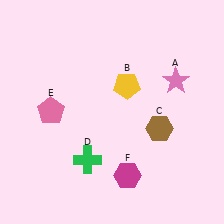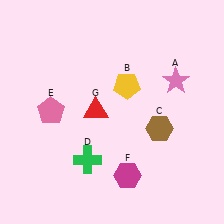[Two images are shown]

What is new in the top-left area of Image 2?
A red triangle (G) was added in the top-left area of Image 2.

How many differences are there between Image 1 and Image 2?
There is 1 difference between the two images.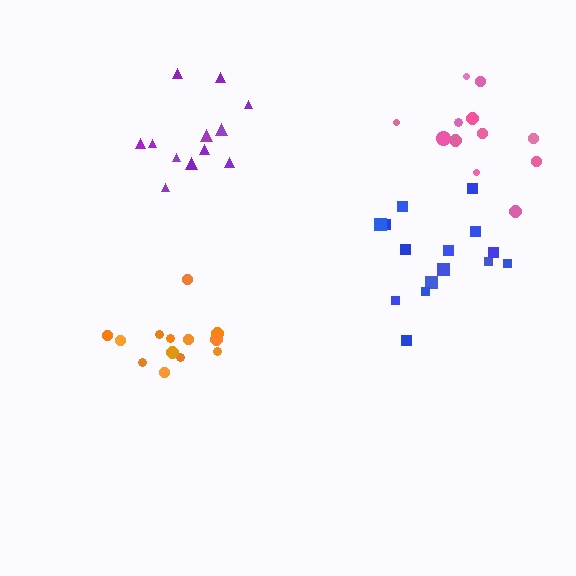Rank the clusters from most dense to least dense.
orange, pink, blue, purple.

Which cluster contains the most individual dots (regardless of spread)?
Blue (15).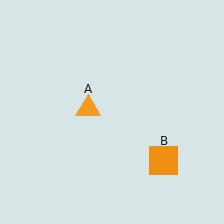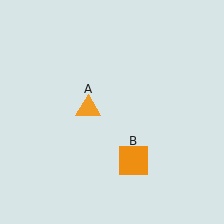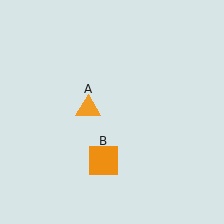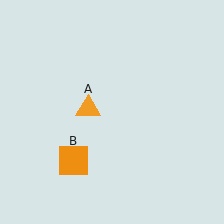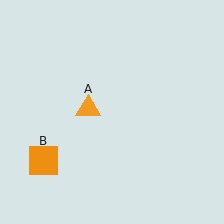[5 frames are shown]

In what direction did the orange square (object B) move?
The orange square (object B) moved left.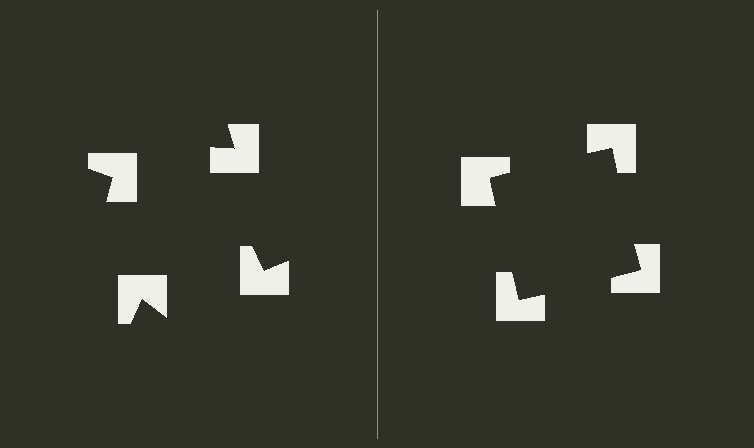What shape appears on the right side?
An illusory square.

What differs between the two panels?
The notched squares are positioned identically on both sides; only the wedge orientations differ. On the right they align to a square; on the left they are misaligned.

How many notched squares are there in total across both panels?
8 — 4 on each side.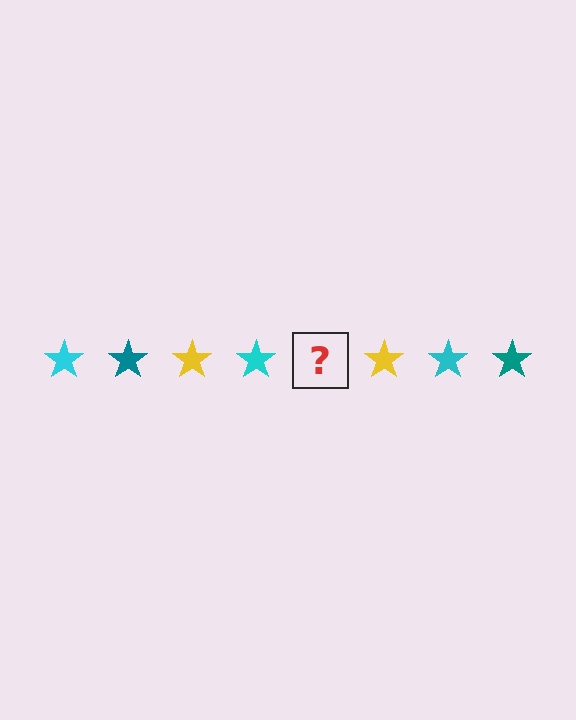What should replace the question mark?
The question mark should be replaced with a teal star.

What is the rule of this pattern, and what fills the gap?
The rule is that the pattern cycles through cyan, teal, yellow stars. The gap should be filled with a teal star.